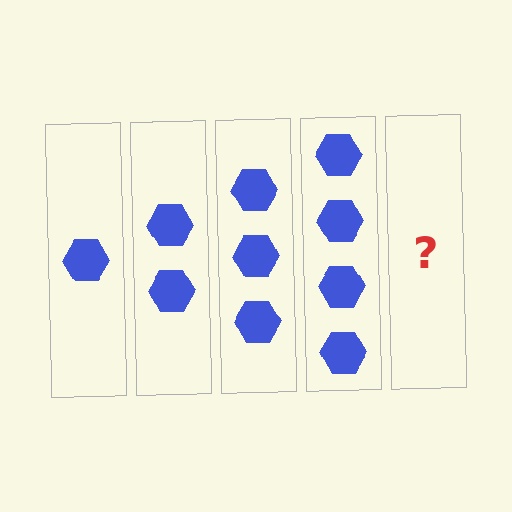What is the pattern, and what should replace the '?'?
The pattern is that each step adds one more hexagon. The '?' should be 5 hexagons.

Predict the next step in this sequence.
The next step is 5 hexagons.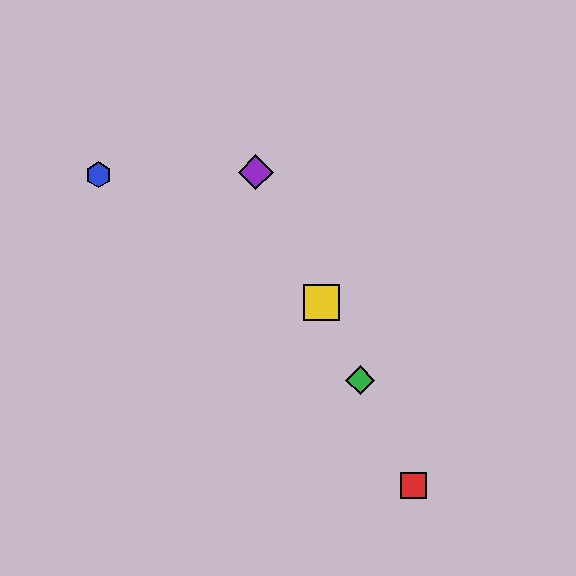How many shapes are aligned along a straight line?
4 shapes (the red square, the green diamond, the yellow square, the purple diamond) are aligned along a straight line.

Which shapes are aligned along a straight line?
The red square, the green diamond, the yellow square, the purple diamond are aligned along a straight line.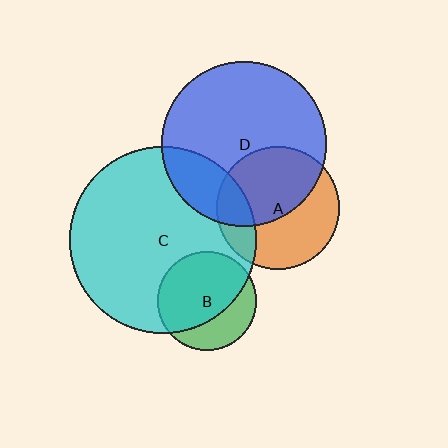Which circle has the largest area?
Circle C (cyan).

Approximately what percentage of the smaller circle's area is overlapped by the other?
Approximately 20%.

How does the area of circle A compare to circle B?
Approximately 1.5 times.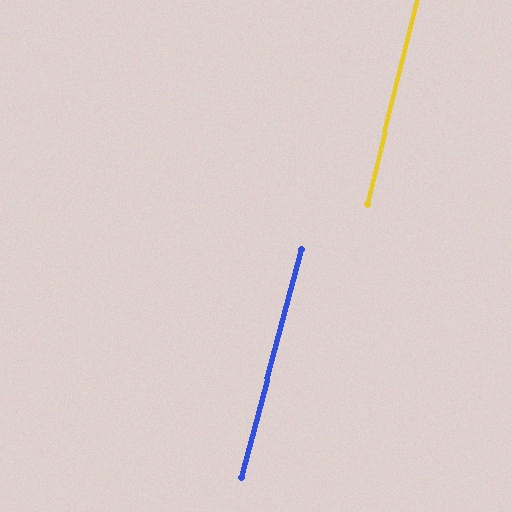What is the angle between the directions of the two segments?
Approximately 1 degree.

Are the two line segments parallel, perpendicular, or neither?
Parallel — their directions differ by only 1.0°.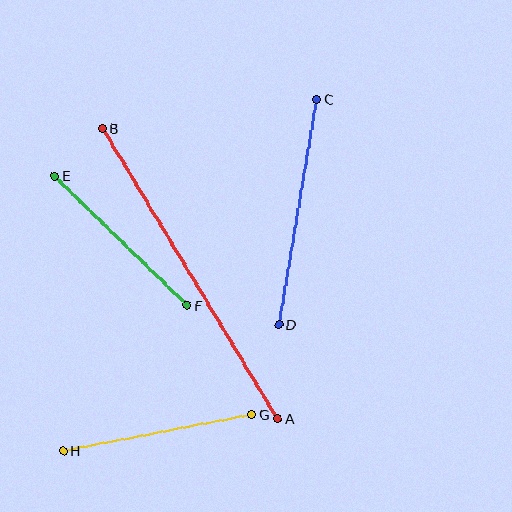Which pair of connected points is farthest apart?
Points A and B are farthest apart.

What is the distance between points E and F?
The distance is approximately 186 pixels.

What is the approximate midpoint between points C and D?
The midpoint is at approximately (298, 212) pixels.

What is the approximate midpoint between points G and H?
The midpoint is at approximately (157, 433) pixels.